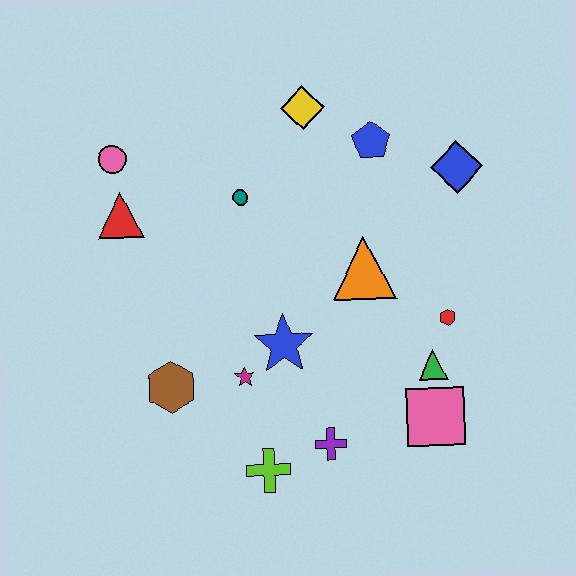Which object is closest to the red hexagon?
The green triangle is closest to the red hexagon.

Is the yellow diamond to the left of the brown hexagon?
No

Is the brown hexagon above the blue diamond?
No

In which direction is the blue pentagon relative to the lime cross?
The blue pentagon is above the lime cross.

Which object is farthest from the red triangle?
The pink square is farthest from the red triangle.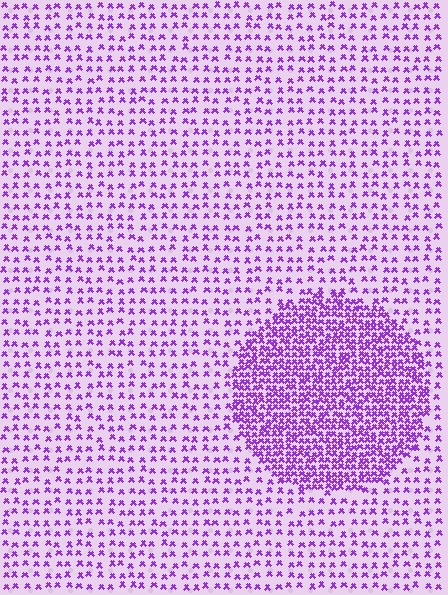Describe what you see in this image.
The image contains small purple elements arranged at two different densities. A circle-shaped region is visible where the elements are more densely packed than the surrounding area.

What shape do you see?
I see a circle.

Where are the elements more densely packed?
The elements are more densely packed inside the circle boundary.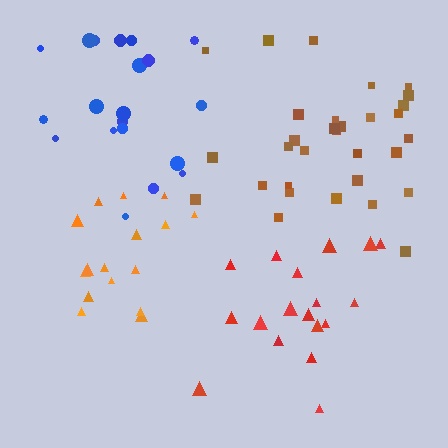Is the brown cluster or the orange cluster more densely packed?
Orange.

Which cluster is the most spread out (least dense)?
Blue.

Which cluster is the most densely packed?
Orange.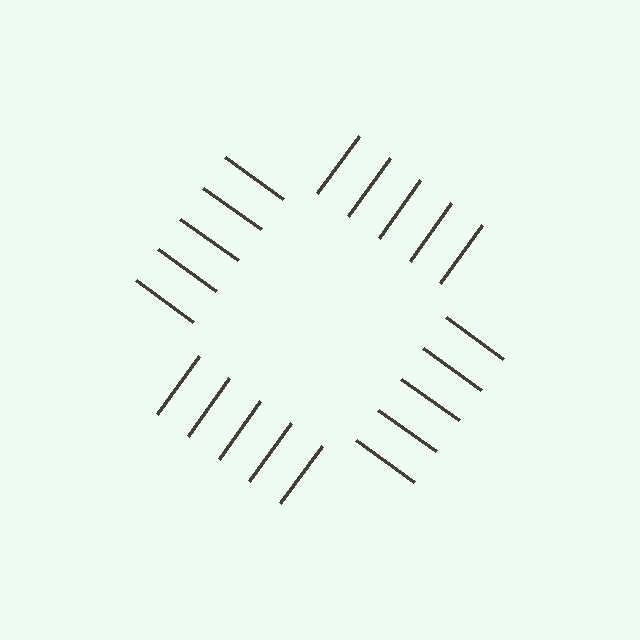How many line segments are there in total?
20 — 5 along each of the 4 edges.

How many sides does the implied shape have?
4 sides — the line-ends trace a square.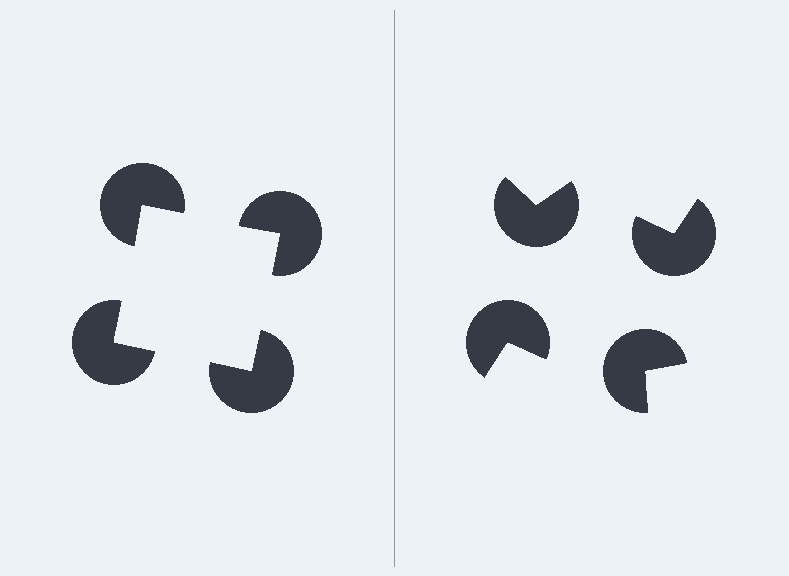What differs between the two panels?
The pac-man discs are positioned identically on both sides; only the wedge orientations differ. On the left they align to a square; on the right they are misaligned.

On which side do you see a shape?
An illusory square appears on the left side. On the right side the wedge cuts are rotated, so no coherent shape forms.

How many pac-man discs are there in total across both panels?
8 — 4 on each side.